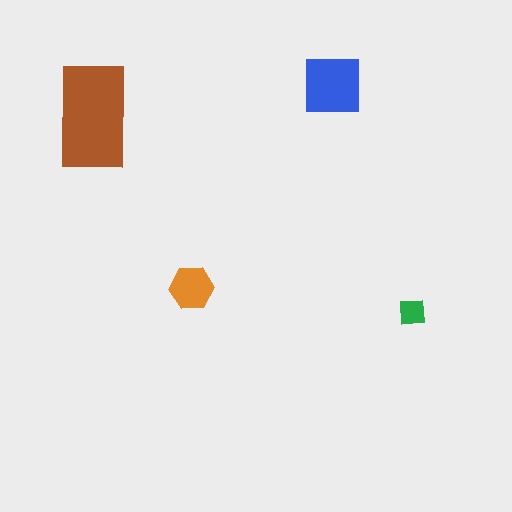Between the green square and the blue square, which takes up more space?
The blue square.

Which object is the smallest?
The green square.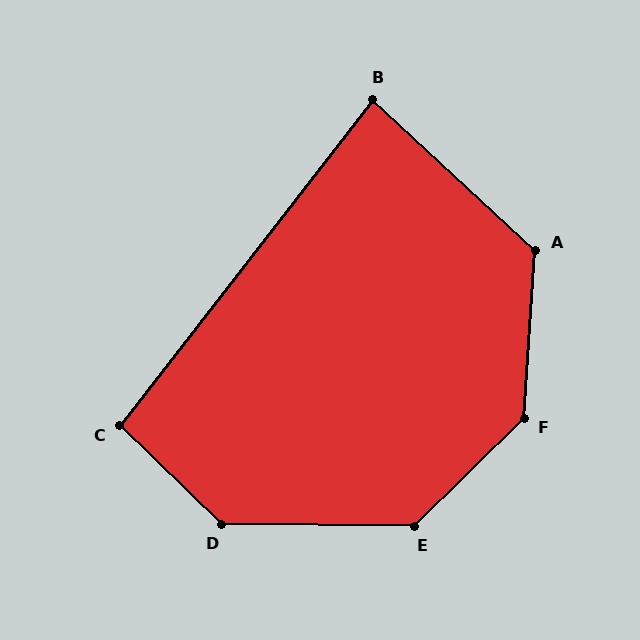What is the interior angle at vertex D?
Approximately 137 degrees (obtuse).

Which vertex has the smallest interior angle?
B, at approximately 85 degrees.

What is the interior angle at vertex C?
Approximately 96 degrees (obtuse).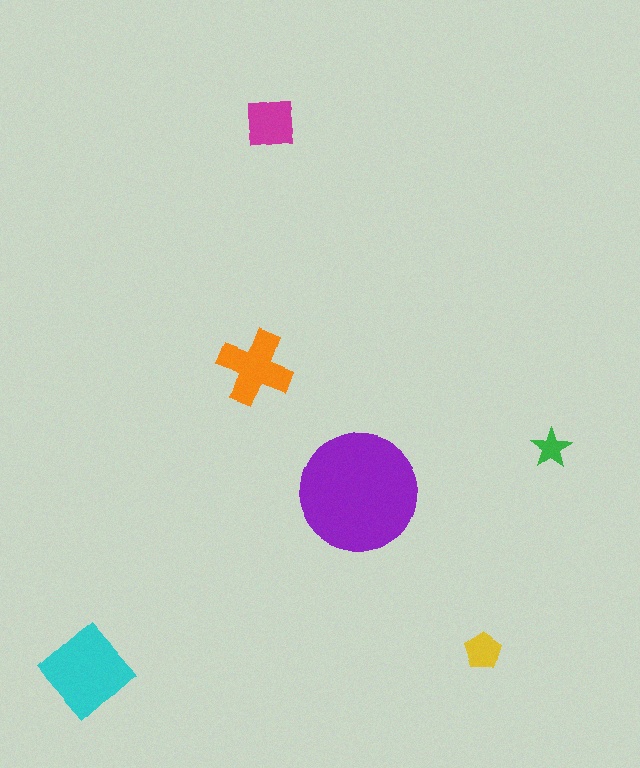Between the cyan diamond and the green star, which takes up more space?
The cyan diamond.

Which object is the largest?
The purple circle.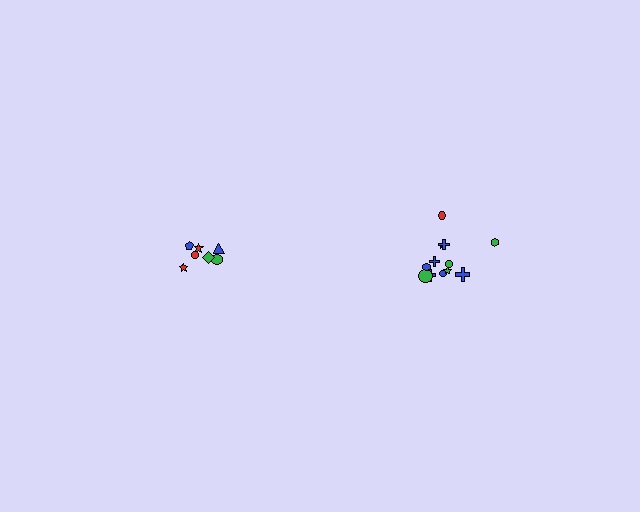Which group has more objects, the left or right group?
The right group.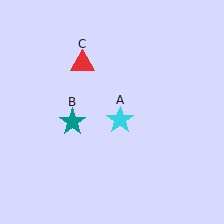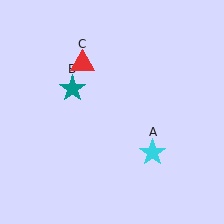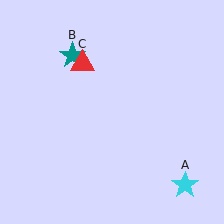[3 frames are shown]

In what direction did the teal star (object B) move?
The teal star (object B) moved up.